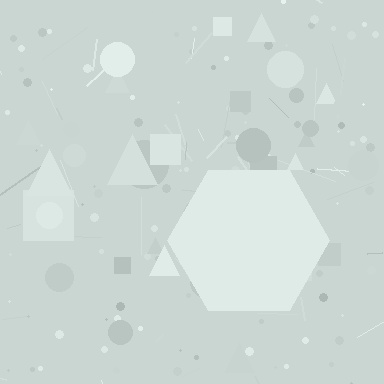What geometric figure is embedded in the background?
A hexagon is embedded in the background.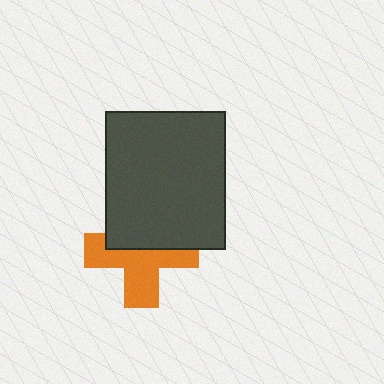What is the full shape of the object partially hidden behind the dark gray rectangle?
The partially hidden object is an orange cross.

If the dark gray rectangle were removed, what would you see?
You would see the complete orange cross.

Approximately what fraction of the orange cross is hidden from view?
Roughly 43% of the orange cross is hidden behind the dark gray rectangle.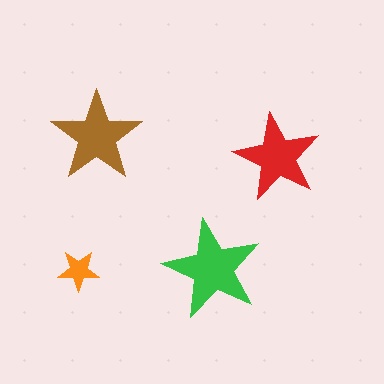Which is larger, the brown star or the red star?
The brown one.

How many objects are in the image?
There are 4 objects in the image.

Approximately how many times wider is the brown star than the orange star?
About 2 times wider.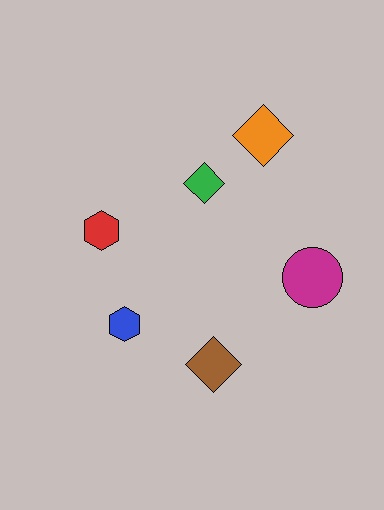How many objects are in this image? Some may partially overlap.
There are 6 objects.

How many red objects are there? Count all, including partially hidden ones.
There is 1 red object.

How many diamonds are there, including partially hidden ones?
There are 3 diamonds.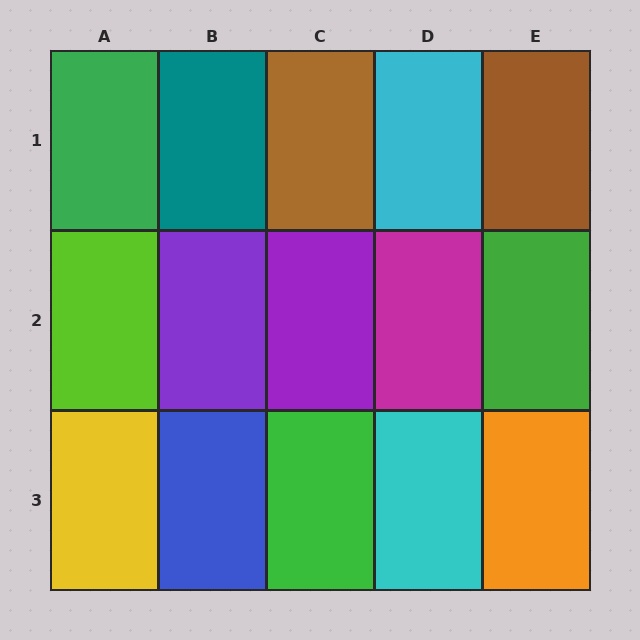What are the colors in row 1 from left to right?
Green, teal, brown, cyan, brown.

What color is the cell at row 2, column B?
Purple.